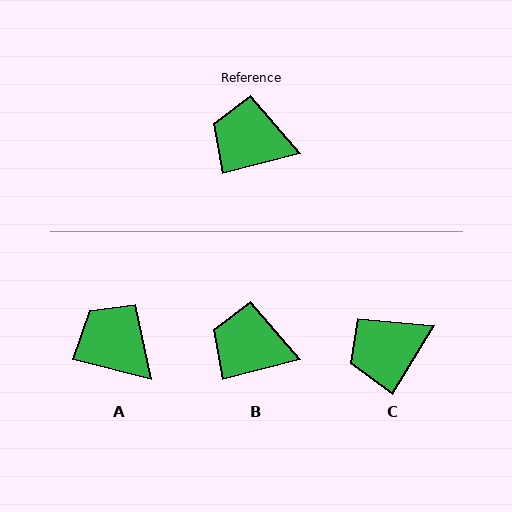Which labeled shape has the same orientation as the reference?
B.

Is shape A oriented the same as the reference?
No, it is off by about 29 degrees.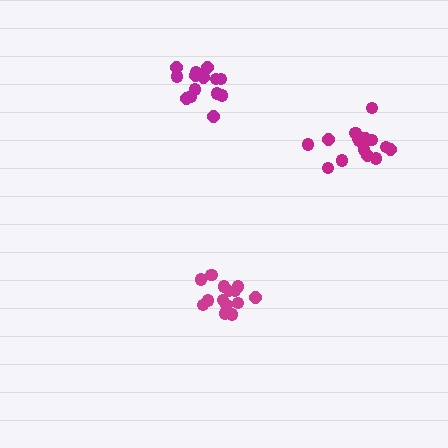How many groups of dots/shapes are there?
There are 3 groups.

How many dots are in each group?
Group 1: 14 dots, Group 2: 16 dots, Group 3: 14 dots (44 total).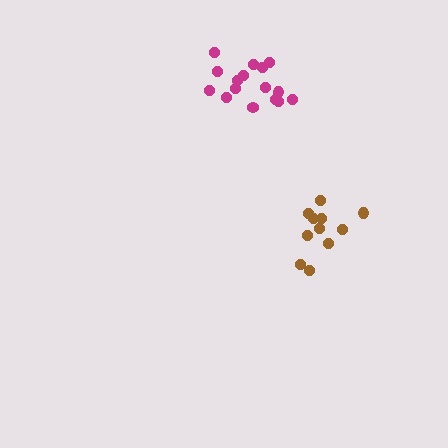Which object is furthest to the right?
The brown cluster is rightmost.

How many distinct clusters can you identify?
There are 2 distinct clusters.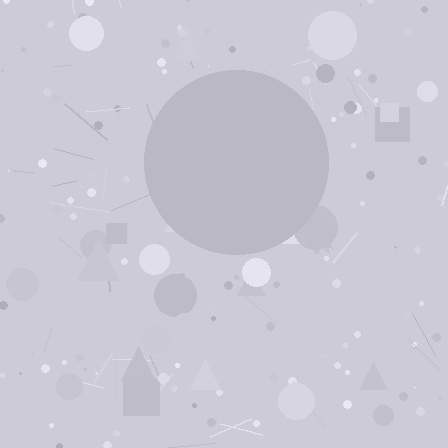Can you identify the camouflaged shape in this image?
The camouflaged shape is a circle.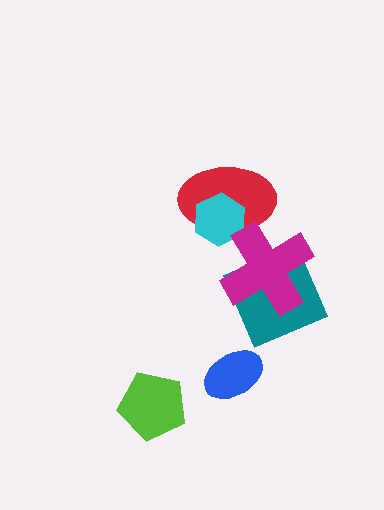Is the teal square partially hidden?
Yes, it is partially covered by another shape.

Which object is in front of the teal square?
The magenta cross is in front of the teal square.